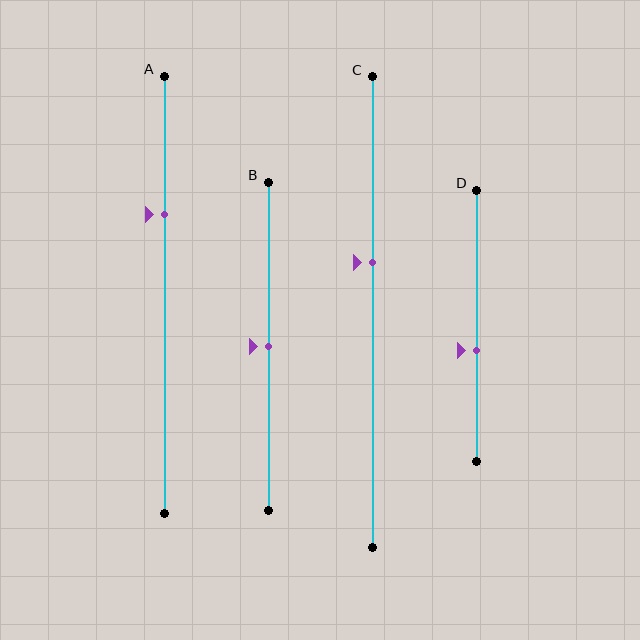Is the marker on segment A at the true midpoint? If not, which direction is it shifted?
No, the marker on segment A is shifted upward by about 18% of the segment length.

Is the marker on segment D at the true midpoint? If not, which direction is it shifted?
No, the marker on segment D is shifted downward by about 9% of the segment length.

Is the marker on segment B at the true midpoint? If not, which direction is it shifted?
Yes, the marker on segment B is at the true midpoint.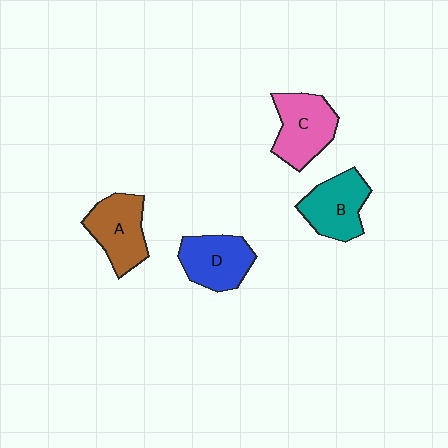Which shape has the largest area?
Shape C (pink).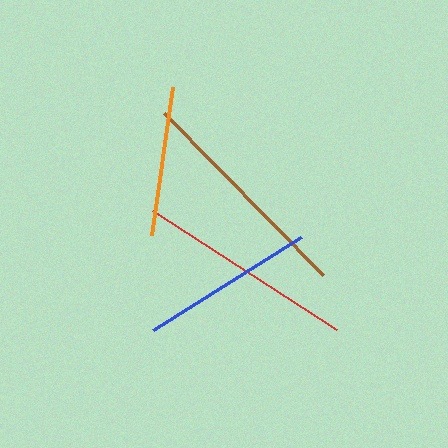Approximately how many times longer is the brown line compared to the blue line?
The brown line is approximately 1.3 times the length of the blue line.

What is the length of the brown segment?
The brown segment is approximately 227 pixels long.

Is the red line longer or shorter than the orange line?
The red line is longer than the orange line.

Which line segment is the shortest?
The orange line is the shortest at approximately 150 pixels.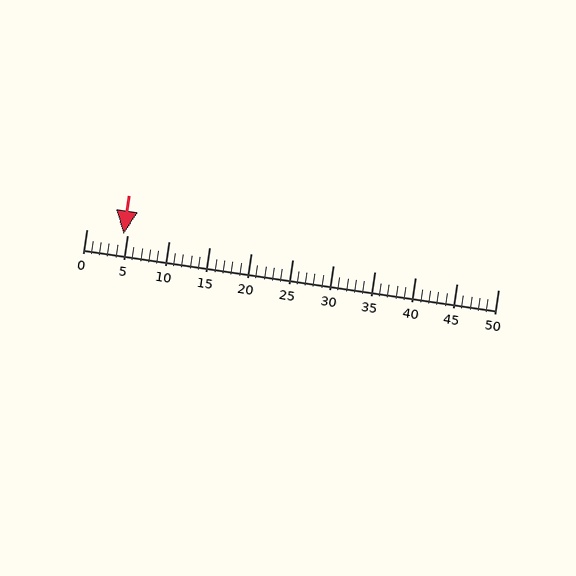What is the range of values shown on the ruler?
The ruler shows values from 0 to 50.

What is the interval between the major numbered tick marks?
The major tick marks are spaced 5 units apart.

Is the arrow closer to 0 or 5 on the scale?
The arrow is closer to 5.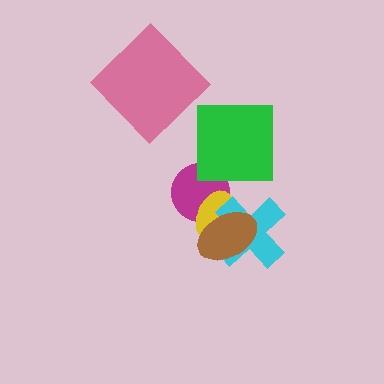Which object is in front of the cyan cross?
The brown ellipse is in front of the cyan cross.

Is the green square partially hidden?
No, no other shape covers it.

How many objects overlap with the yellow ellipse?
3 objects overlap with the yellow ellipse.